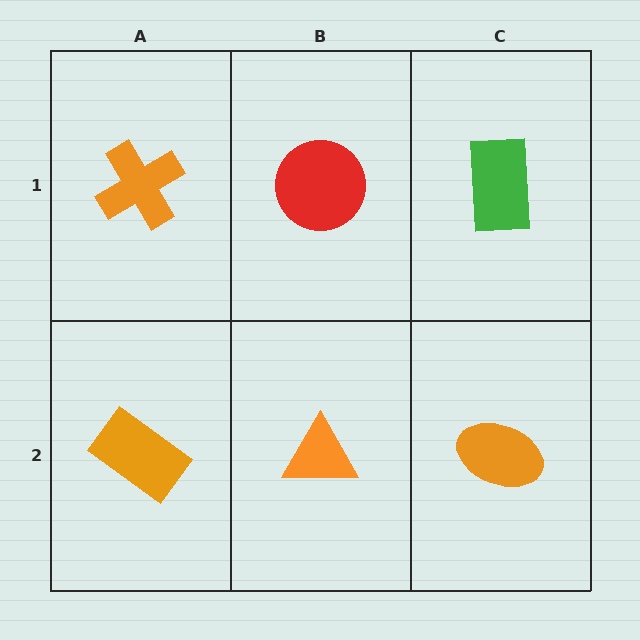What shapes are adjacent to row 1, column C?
An orange ellipse (row 2, column C), a red circle (row 1, column B).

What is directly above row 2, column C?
A green rectangle.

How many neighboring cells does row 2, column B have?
3.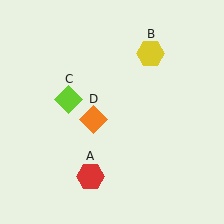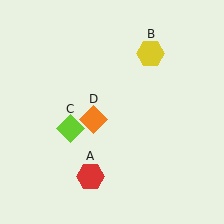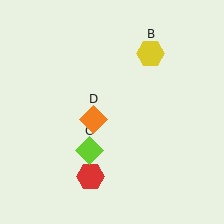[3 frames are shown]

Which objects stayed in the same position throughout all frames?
Red hexagon (object A) and yellow hexagon (object B) and orange diamond (object D) remained stationary.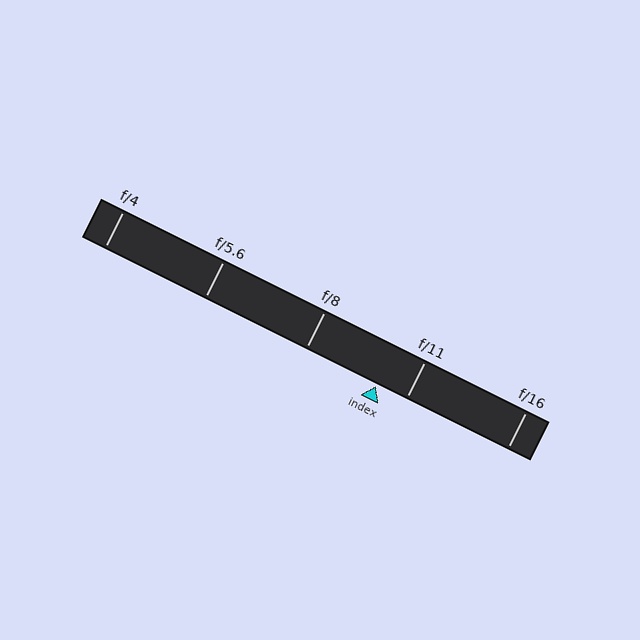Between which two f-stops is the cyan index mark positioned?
The index mark is between f/8 and f/11.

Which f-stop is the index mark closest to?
The index mark is closest to f/11.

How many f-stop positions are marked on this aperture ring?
There are 5 f-stop positions marked.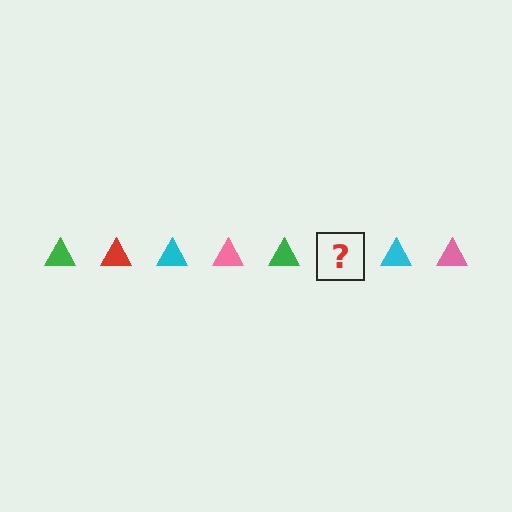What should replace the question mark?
The question mark should be replaced with a red triangle.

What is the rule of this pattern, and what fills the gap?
The rule is that the pattern cycles through green, red, cyan, pink triangles. The gap should be filled with a red triangle.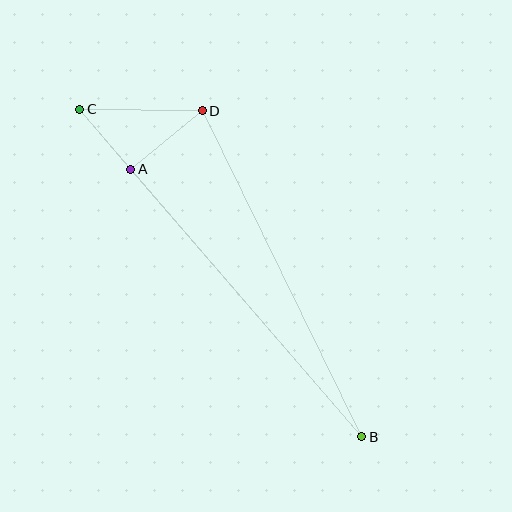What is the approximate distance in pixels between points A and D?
The distance between A and D is approximately 93 pixels.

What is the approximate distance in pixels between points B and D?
The distance between B and D is approximately 363 pixels.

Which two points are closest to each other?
Points A and C are closest to each other.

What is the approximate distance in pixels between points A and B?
The distance between A and B is approximately 354 pixels.